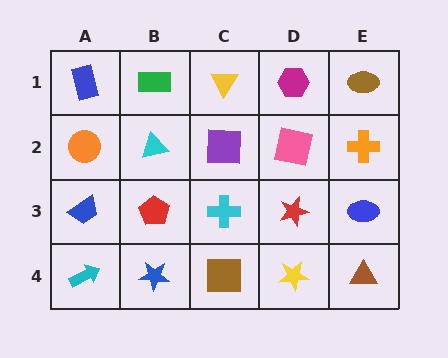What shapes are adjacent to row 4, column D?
A red star (row 3, column D), a brown square (row 4, column C), a brown triangle (row 4, column E).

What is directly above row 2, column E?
A brown ellipse.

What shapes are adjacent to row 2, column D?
A magenta hexagon (row 1, column D), a red star (row 3, column D), a purple square (row 2, column C), an orange cross (row 2, column E).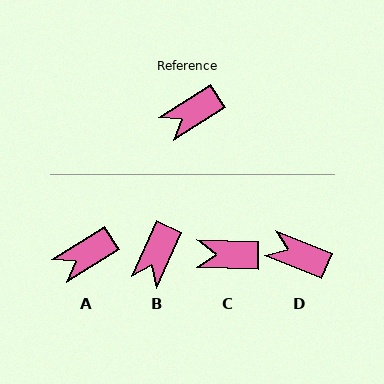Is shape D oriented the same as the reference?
No, it is off by about 55 degrees.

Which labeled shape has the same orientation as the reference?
A.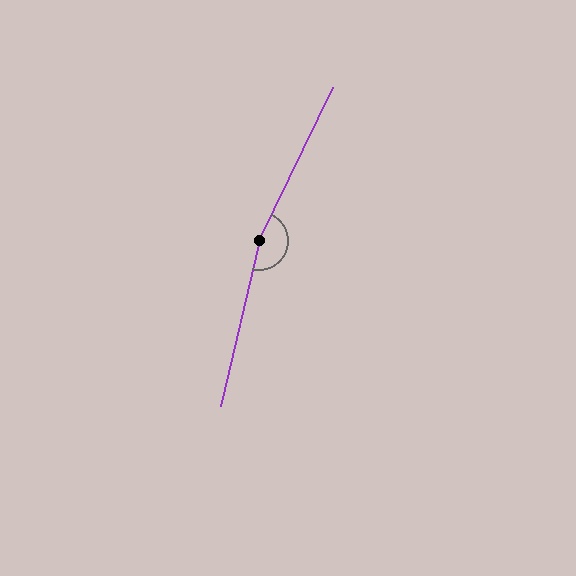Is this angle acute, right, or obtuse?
It is obtuse.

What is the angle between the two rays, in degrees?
Approximately 167 degrees.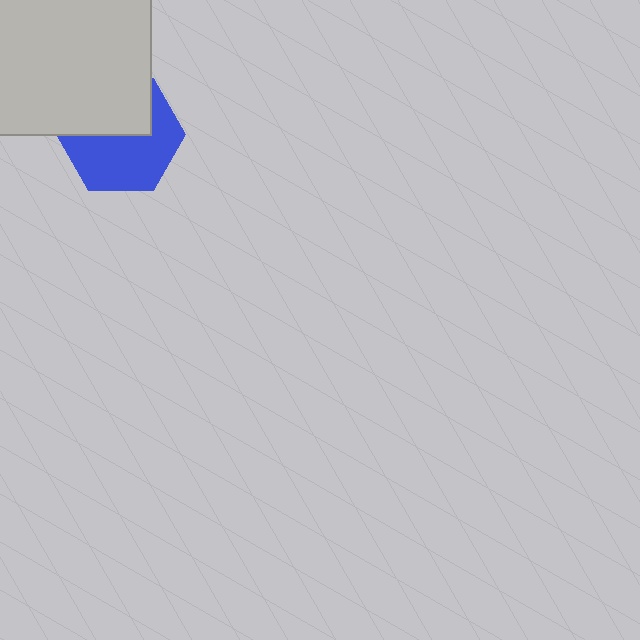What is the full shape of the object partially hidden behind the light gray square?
The partially hidden object is a blue hexagon.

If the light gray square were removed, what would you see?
You would see the complete blue hexagon.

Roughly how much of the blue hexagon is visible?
About half of it is visible (roughly 59%).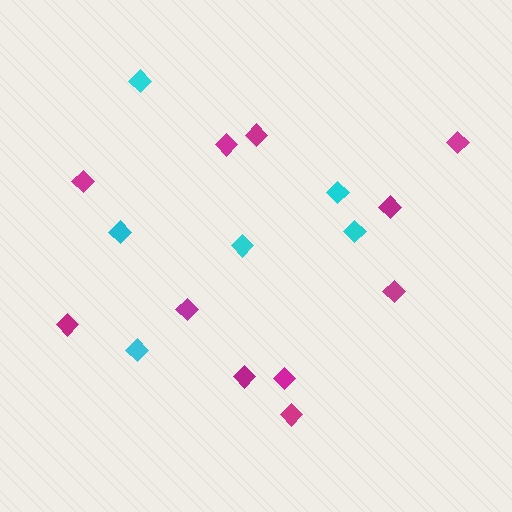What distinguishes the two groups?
There are 2 groups: one group of magenta diamonds (11) and one group of cyan diamonds (6).